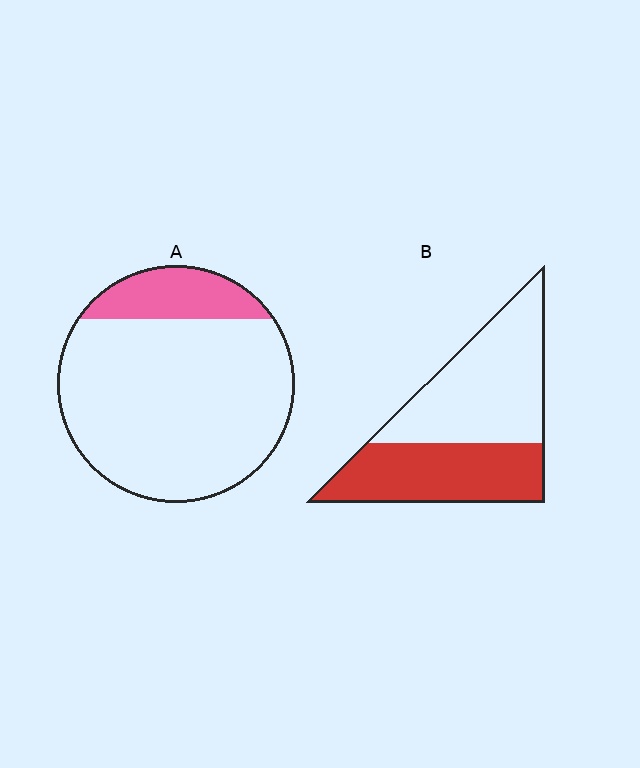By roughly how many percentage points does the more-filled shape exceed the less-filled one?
By roughly 25 percentage points (B over A).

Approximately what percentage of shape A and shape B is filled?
A is approximately 15% and B is approximately 45%.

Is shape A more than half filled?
No.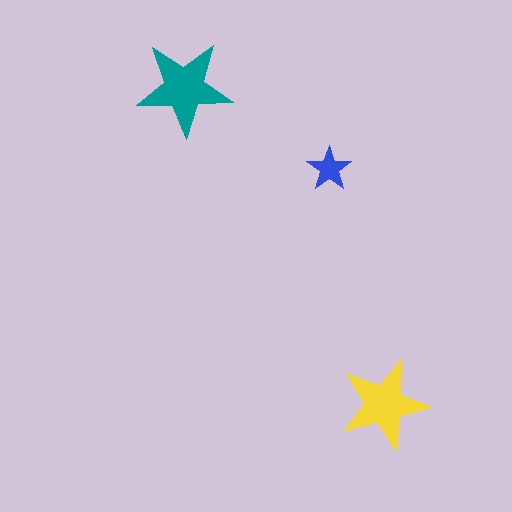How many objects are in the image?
There are 3 objects in the image.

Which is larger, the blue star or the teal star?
The teal one.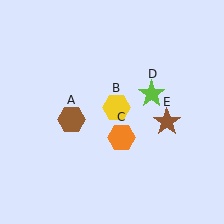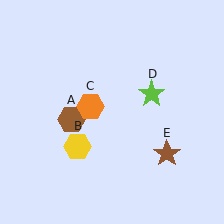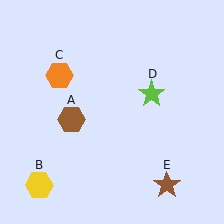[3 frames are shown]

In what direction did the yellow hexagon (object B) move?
The yellow hexagon (object B) moved down and to the left.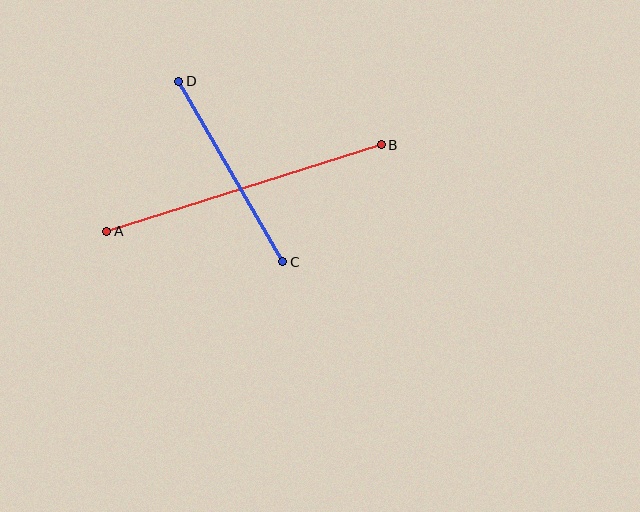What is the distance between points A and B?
The distance is approximately 288 pixels.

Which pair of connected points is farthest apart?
Points A and B are farthest apart.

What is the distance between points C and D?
The distance is approximately 208 pixels.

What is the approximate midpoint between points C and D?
The midpoint is at approximately (231, 172) pixels.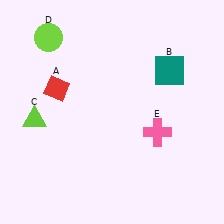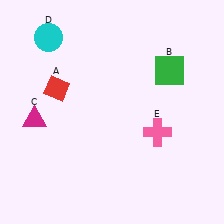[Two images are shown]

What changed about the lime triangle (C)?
In Image 1, C is lime. In Image 2, it changed to magenta.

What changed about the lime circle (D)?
In Image 1, D is lime. In Image 2, it changed to cyan.